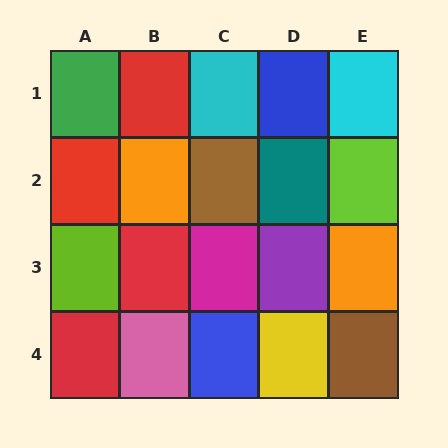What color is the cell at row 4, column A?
Red.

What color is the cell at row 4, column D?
Yellow.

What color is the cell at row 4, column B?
Pink.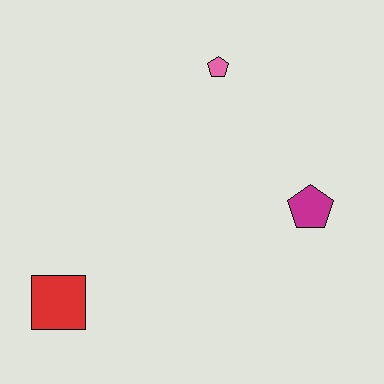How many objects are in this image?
There are 3 objects.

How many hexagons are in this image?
There are no hexagons.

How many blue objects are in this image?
There are no blue objects.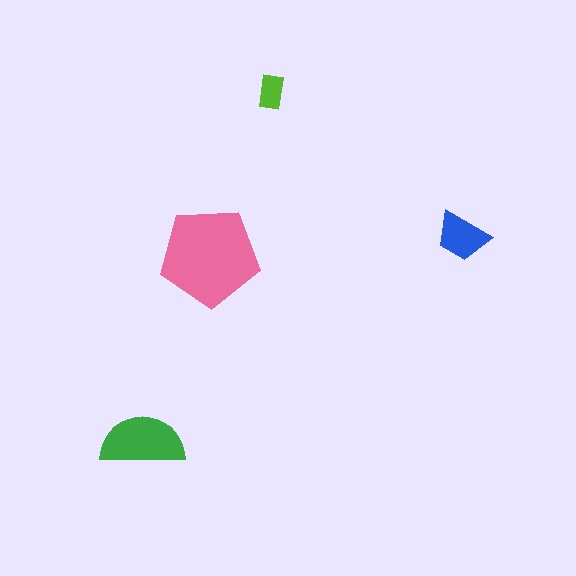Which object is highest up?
The lime rectangle is topmost.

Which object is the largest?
The pink pentagon.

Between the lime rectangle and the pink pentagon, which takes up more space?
The pink pentagon.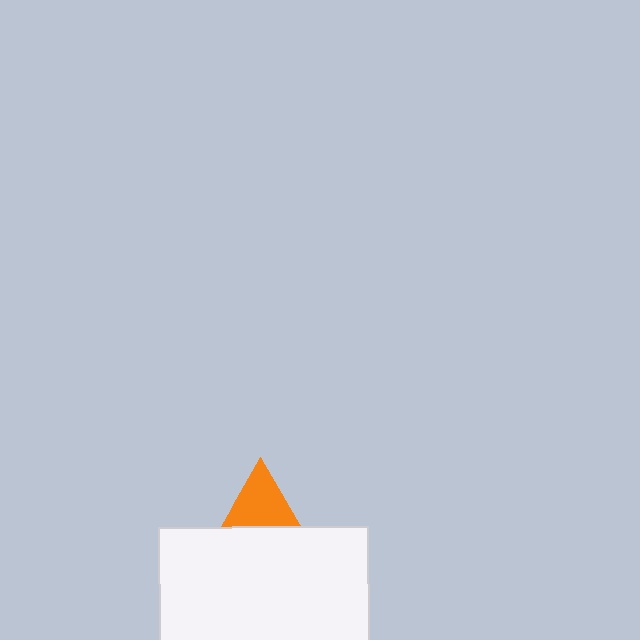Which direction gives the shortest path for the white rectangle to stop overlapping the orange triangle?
Moving down gives the shortest separation.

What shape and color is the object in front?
The object in front is a white rectangle.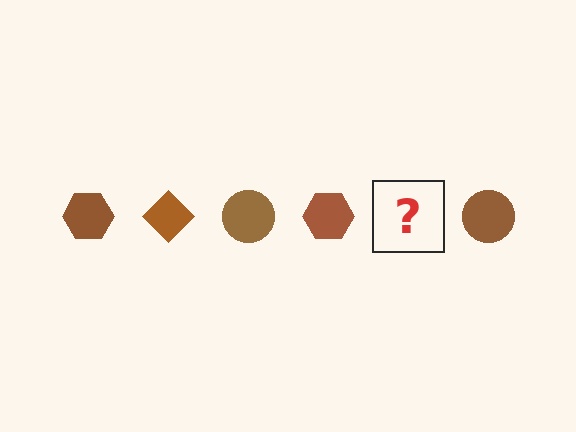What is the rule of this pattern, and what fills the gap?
The rule is that the pattern cycles through hexagon, diamond, circle shapes in brown. The gap should be filled with a brown diamond.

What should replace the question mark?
The question mark should be replaced with a brown diamond.